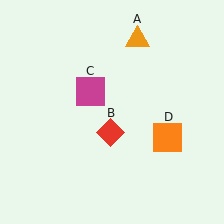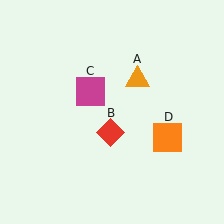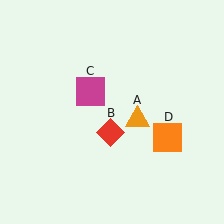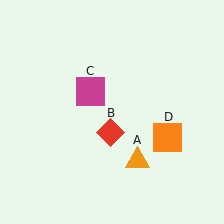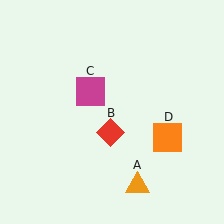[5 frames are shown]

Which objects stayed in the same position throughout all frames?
Red diamond (object B) and magenta square (object C) and orange square (object D) remained stationary.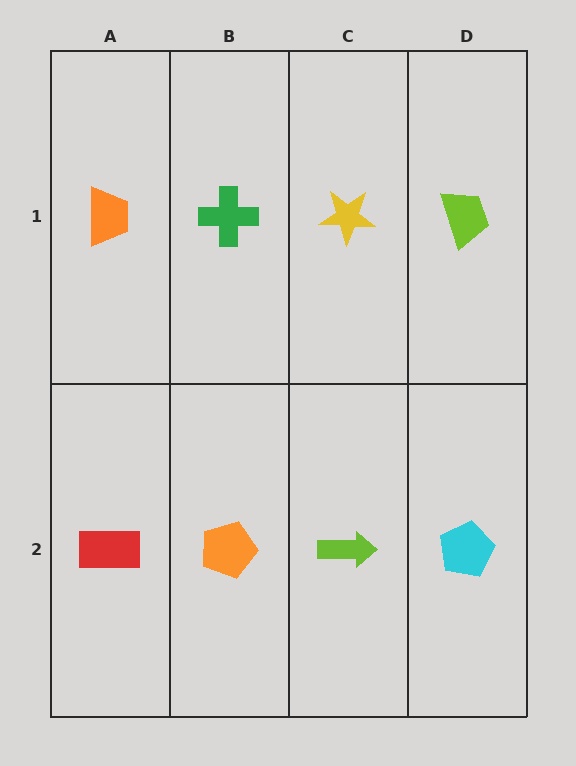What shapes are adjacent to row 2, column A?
An orange trapezoid (row 1, column A), an orange pentagon (row 2, column B).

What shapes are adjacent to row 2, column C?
A yellow star (row 1, column C), an orange pentagon (row 2, column B), a cyan pentagon (row 2, column D).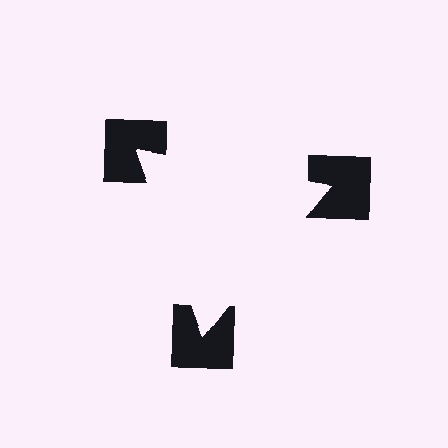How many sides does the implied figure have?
3 sides.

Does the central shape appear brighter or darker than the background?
It typically appears slightly brighter than the background, even though no actual brightness change is drawn.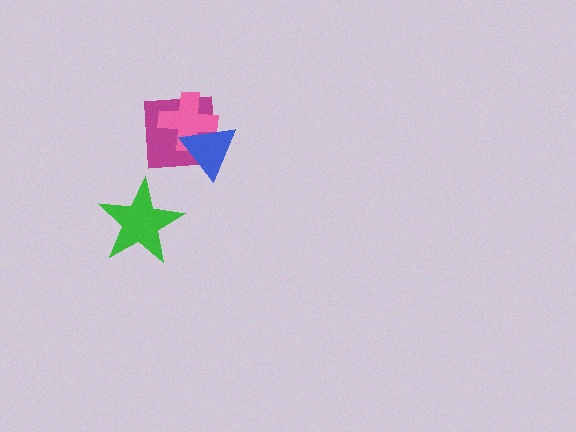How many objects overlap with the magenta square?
2 objects overlap with the magenta square.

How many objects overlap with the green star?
0 objects overlap with the green star.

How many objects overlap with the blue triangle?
2 objects overlap with the blue triangle.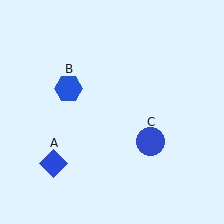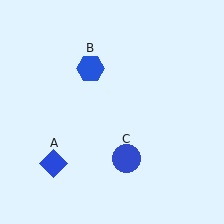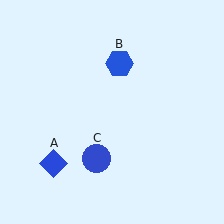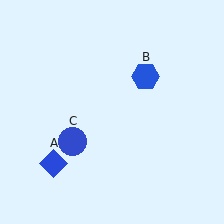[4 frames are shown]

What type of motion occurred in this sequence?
The blue hexagon (object B), blue circle (object C) rotated clockwise around the center of the scene.